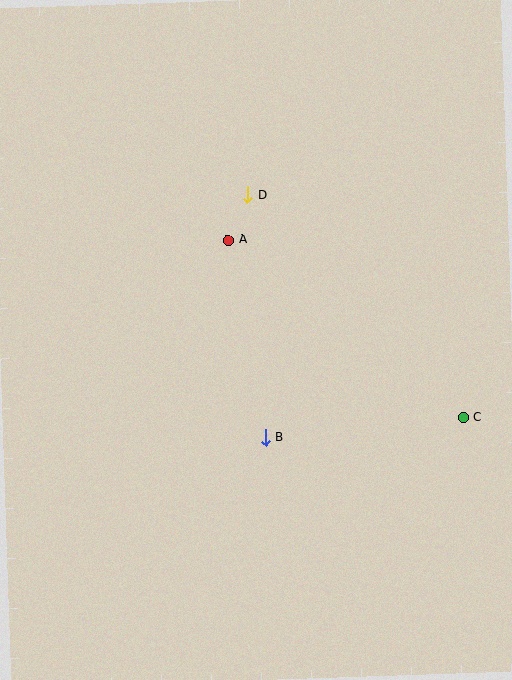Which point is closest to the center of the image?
Point B at (265, 438) is closest to the center.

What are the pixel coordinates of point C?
Point C is at (463, 417).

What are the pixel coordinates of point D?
Point D is at (248, 195).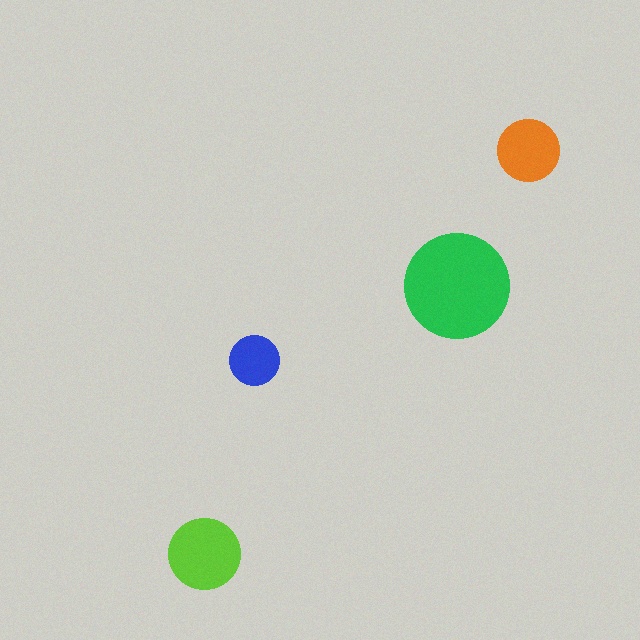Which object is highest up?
The orange circle is topmost.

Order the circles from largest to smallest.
the green one, the lime one, the orange one, the blue one.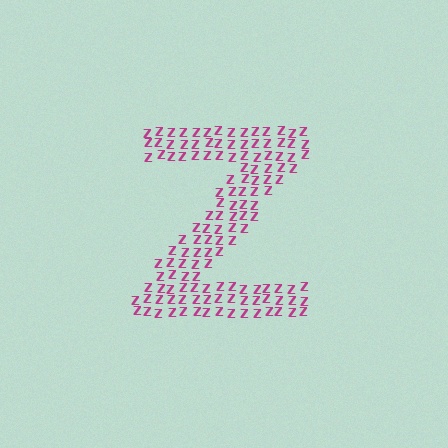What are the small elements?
The small elements are letter Z's.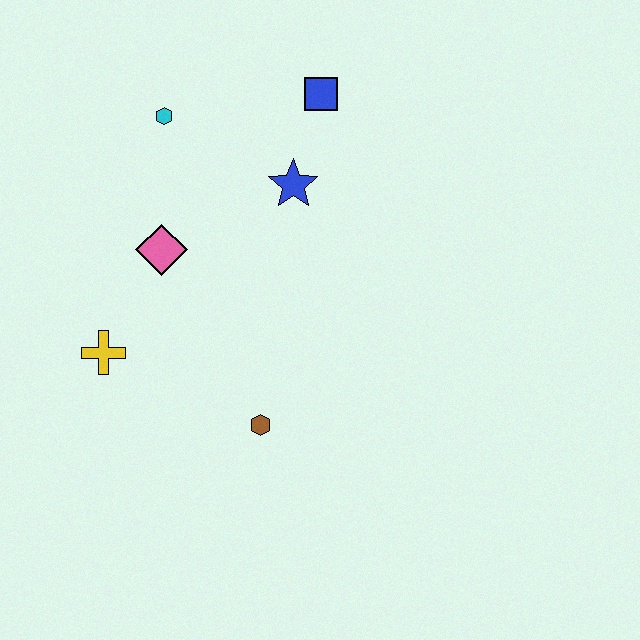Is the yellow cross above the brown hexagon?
Yes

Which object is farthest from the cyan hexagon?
The brown hexagon is farthest from the cyan hexagon.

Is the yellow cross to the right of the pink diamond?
No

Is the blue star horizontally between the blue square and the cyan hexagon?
Yes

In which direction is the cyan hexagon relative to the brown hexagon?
The cyan hexagon is above the brown hexagon.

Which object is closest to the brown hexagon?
The yellow cross is closest to the brown hexagon.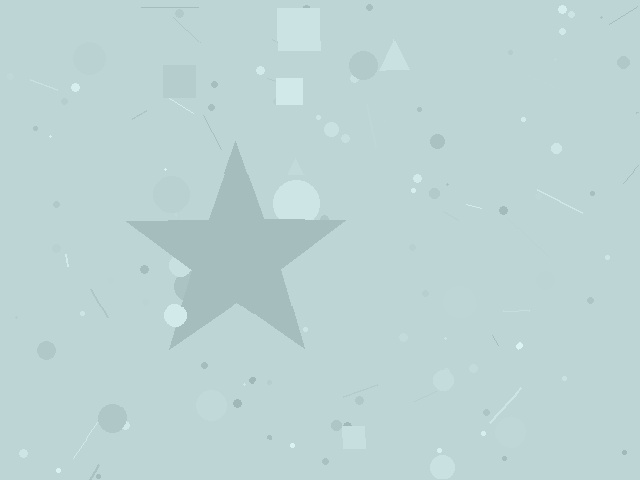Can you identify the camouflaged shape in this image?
The camouflaged shape is a star.